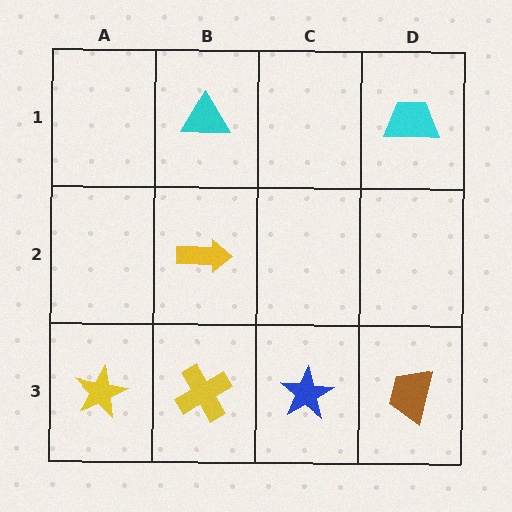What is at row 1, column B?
A cyan triangle.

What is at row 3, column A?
A yellow star.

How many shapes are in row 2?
1 shape.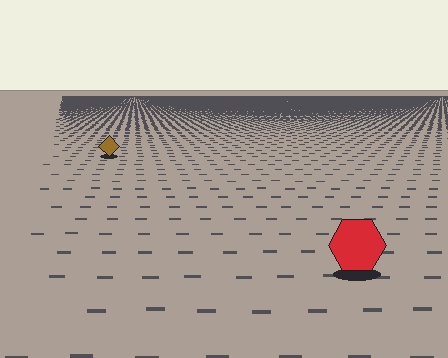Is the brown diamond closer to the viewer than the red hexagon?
No. The red hexagon is closer — you can tell from the texture gradient: the ground texture is coarser near it.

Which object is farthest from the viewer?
The brown diamond is farthest from the viewer. It appears smaller and the ground texture around it is denser.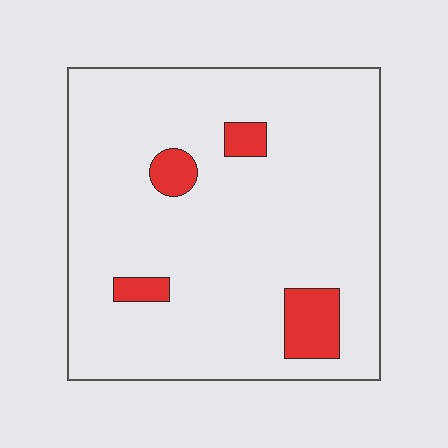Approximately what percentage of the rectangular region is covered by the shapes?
Approximately 10%.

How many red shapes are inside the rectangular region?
4.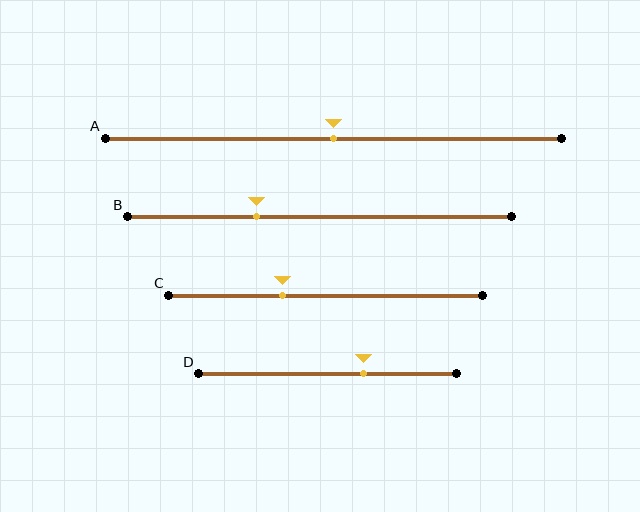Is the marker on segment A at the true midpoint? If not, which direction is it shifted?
Yes, the marker on segment A is at the true midpoint.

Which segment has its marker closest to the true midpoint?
Segment A has its marker closest to the true midpoint.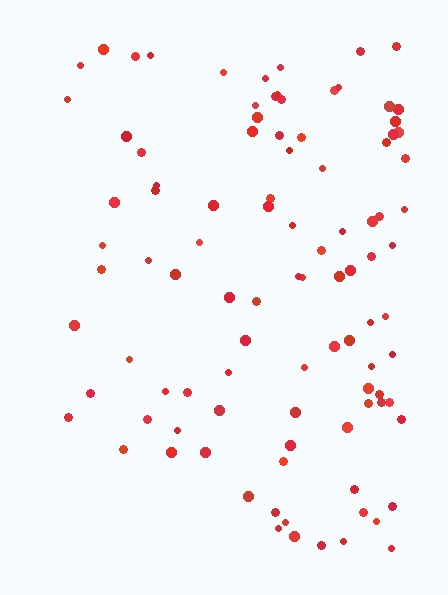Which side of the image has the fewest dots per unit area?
The left.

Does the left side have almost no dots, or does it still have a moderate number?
Still a moderate number, just noticeably fewer than the right.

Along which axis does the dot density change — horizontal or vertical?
Horizontal.